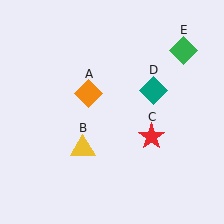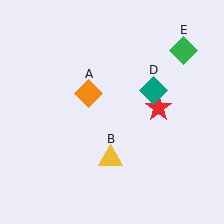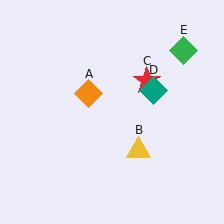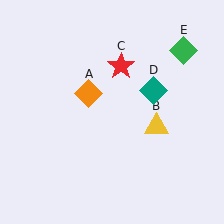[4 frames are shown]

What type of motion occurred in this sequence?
The yellow triangle (object B), red star (object C) rotated counterclockwise around the center of the scene.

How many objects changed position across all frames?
2 objects changed position: yellow triangle (object B), red star (object C).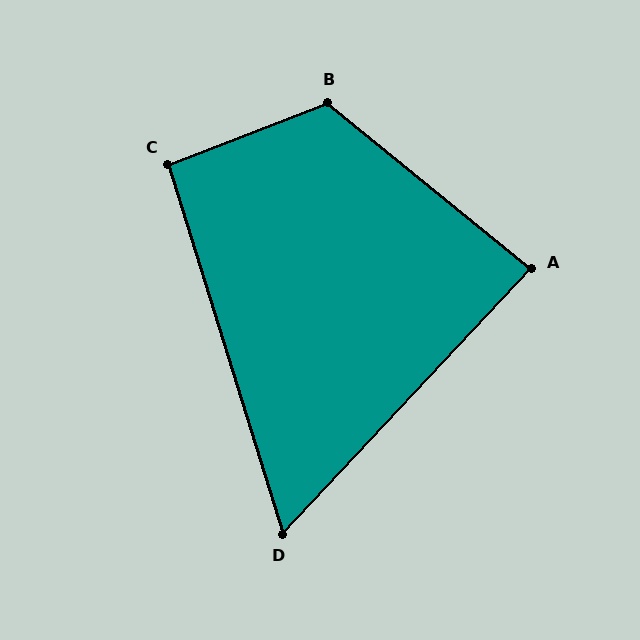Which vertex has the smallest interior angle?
D, at approximately 60 degrees.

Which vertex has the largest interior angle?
B, at approximately 120 degrees.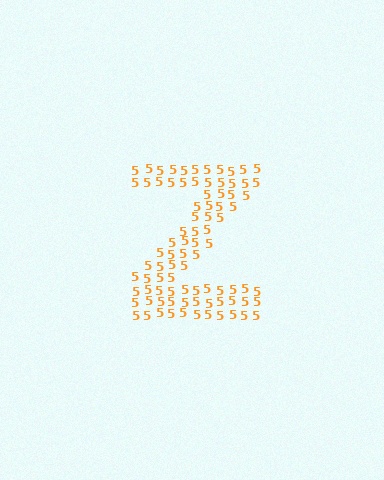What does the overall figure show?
The overall figure shows the letter Z.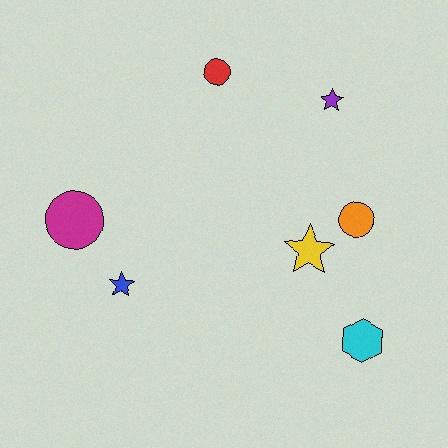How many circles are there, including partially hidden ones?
There are 3 circles.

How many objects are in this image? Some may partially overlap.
There are 7 objects.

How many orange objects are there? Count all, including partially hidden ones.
There is 1 orange object.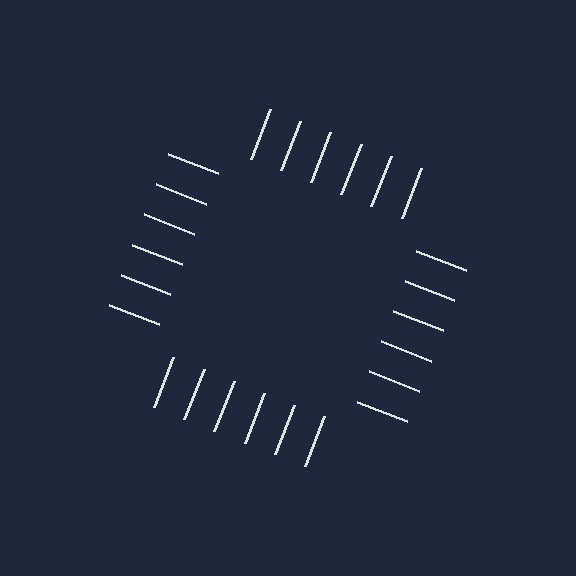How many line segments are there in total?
24 — 6 along each of the 4 edges.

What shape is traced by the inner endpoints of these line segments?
An illusory square — the line segments terminate on its edges but no continuous stroke is drawn.